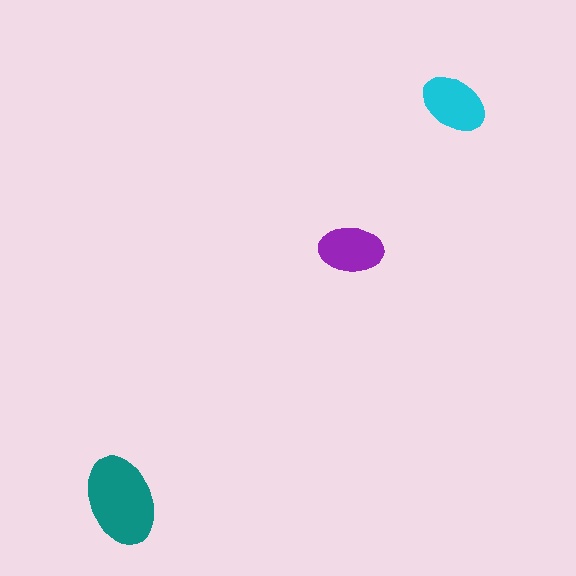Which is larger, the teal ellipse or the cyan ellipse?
The teal one.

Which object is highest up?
The cyan ellipse is topmost.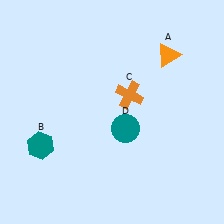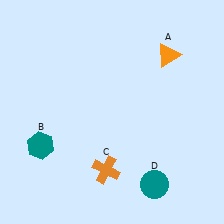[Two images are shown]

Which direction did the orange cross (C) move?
The orange cross (C) moved down.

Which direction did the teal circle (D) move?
The teal circle (D) moved down.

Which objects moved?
The objects that moved are: the orange cross (C), the teal circle (D).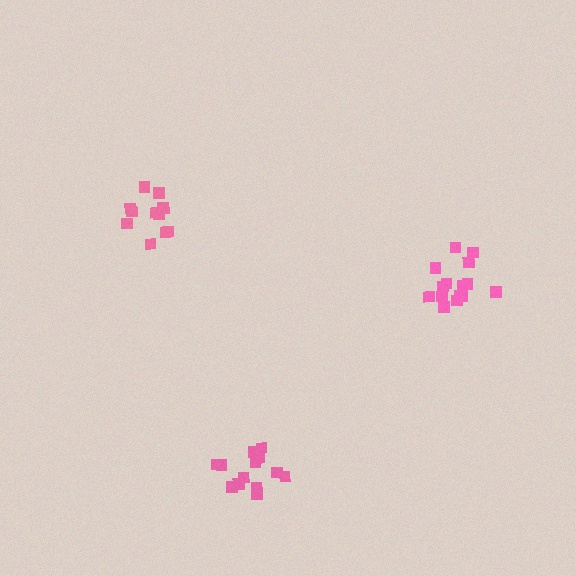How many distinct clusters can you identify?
There are 3 distinct clusters.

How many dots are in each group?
Group 1: 12 dots, Group 2: 15 dots, Group 3: 13 dots (40 total).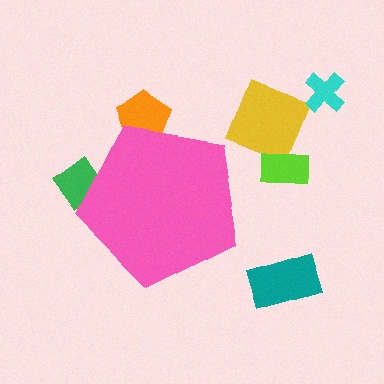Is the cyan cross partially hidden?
No, the cyan cross is fully visible.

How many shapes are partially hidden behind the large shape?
2 shapes are partially hidden.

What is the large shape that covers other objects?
A pink pentagon.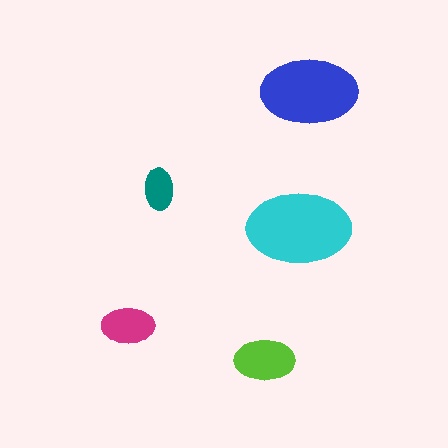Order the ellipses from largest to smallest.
the cyan one, the blue one, the lime one, the magenta one, the teal one.